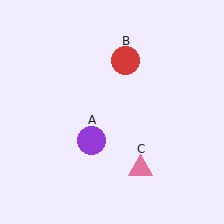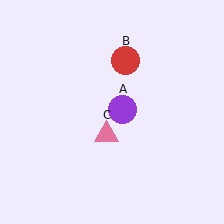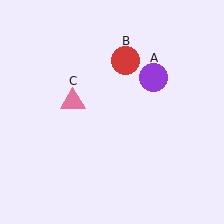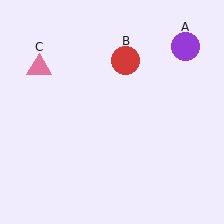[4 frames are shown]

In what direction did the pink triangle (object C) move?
The pink triangle (object C) moved up and to the left.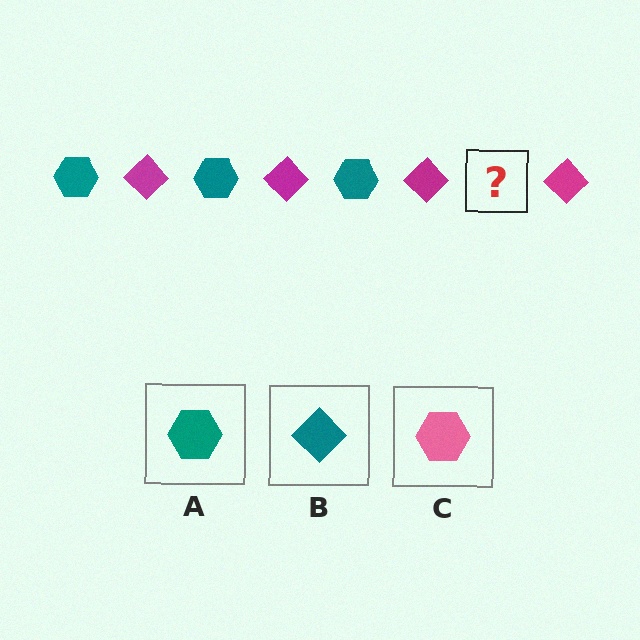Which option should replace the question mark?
Option A.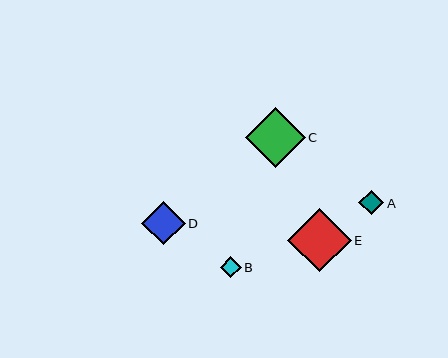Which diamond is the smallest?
Diamond B is the smallest with a size of approximately 21 pixels.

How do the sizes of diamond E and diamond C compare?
Diamond E and diamond C are approximately the same size.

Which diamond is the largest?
Diamond E is the largest with a size of approximately 64 pixels.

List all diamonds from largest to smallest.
From largest to smallest: E, C, D, A, B.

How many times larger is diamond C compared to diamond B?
Diamond C is approximately 2.8 times the size of diamond B.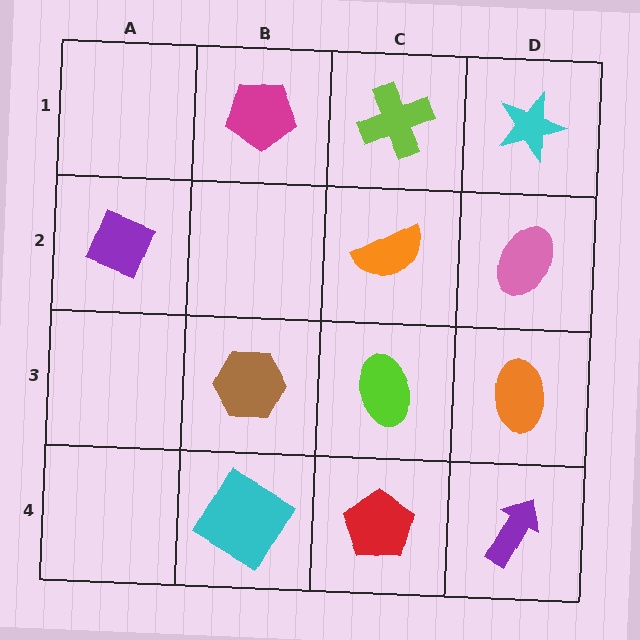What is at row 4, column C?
A red pentagon.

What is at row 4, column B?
A cyan diamond.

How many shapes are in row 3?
3 shapes.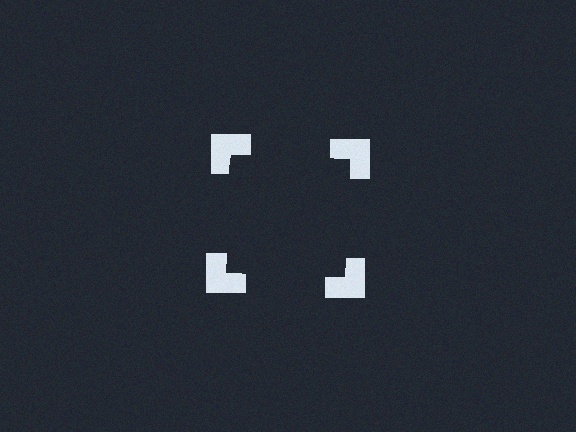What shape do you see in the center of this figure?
An illusory square — its edges are inferred from the aligned wedge cuts in the notched squares, not physically drawn.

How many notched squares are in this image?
There are 4 — one at each vertex of the illusory square.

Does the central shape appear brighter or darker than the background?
It typically appears slightly darker than the background, even though no actual brightness change is drawn.